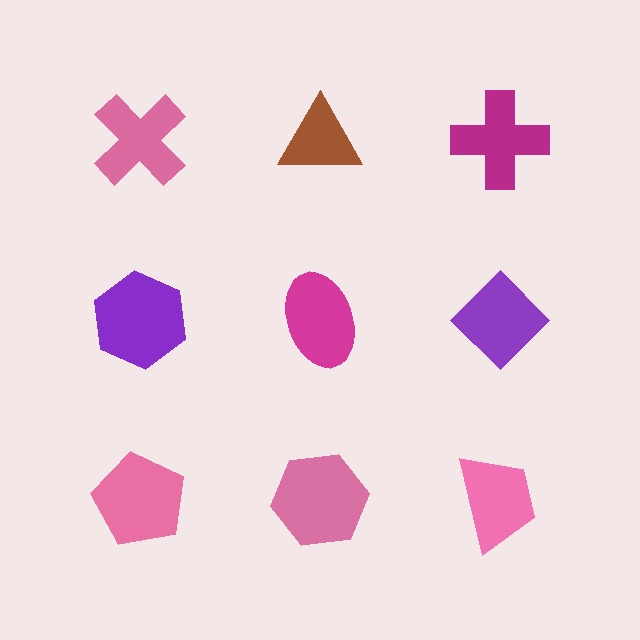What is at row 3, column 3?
A pink trapezoid.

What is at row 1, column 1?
A pink cross.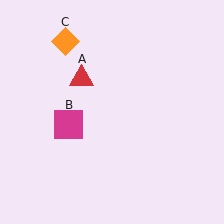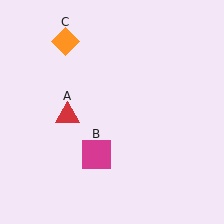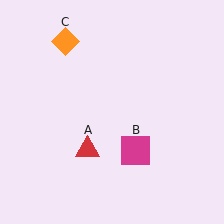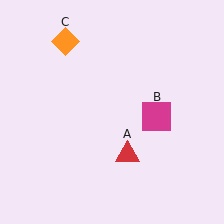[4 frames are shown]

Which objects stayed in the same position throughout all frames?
Orange diamond (object C) remained stationary.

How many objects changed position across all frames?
2 objects changed position: red triangle (object A), magenta square (object B).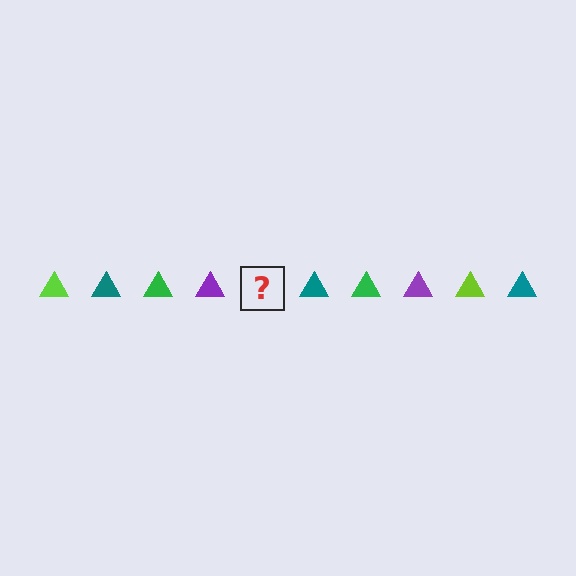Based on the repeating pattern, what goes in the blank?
The blank should be a lime triangle.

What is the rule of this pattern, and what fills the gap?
The rule is that the pattern cycles through lime, teal, green, purple triangles. The gap should be filled with a lime triangle.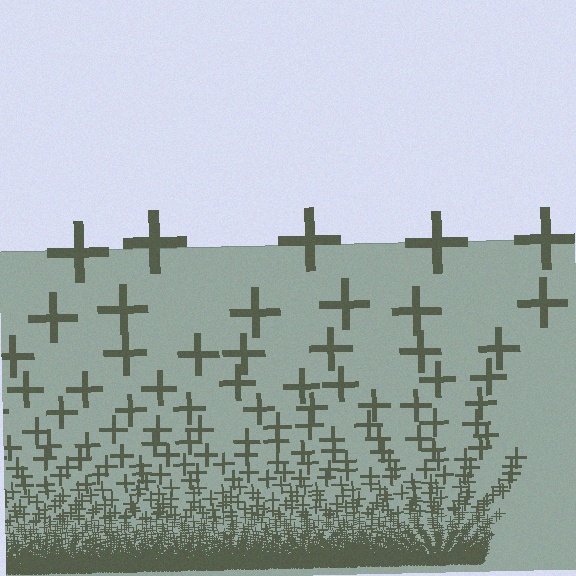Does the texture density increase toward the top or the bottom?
Density increases toward the bottom.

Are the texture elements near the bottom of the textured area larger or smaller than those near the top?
Smaller. The gradient is inverted — elements near the bottom are smaller and denser.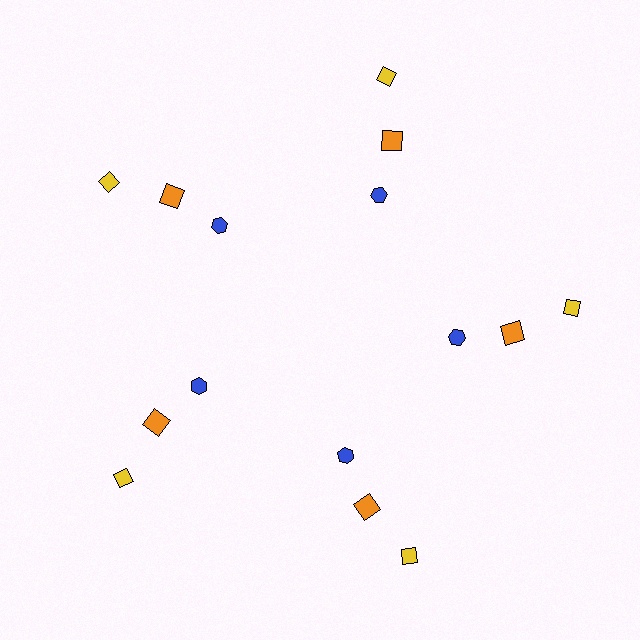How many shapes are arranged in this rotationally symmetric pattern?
There are 15 shapes, arranged in 5 groups of 3.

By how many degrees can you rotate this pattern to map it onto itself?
The pattern maps onto itself every 72 degrees of rotation.